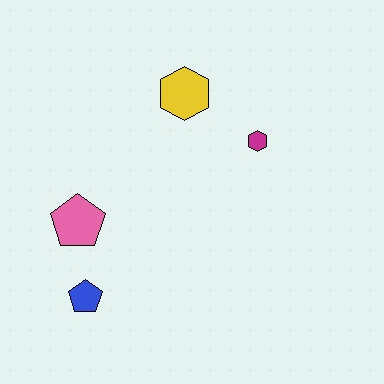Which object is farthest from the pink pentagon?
The magenta hexagon is farthest from the pink pentagon.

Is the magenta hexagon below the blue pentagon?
No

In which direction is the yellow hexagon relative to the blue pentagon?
The yellow hexagon is above the blue pentagon.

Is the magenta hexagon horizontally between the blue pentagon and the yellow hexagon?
No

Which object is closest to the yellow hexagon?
The magenta hexagon is closest to the yellow hexagon.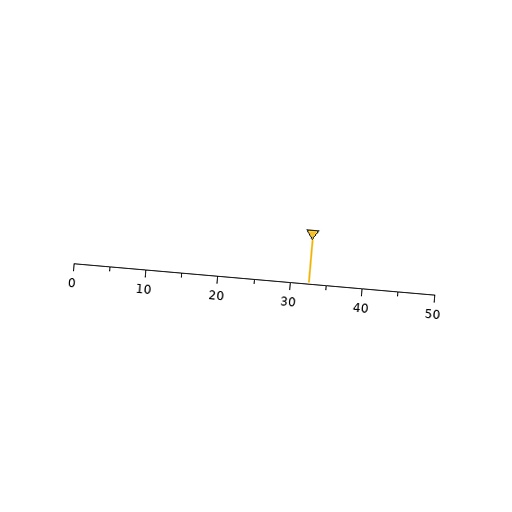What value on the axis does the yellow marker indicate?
The marker indicates approximately 32.5.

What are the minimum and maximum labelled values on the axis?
The axis runs from 0 to 50.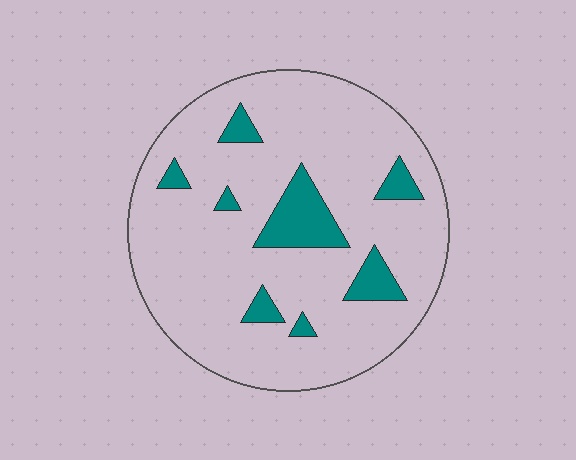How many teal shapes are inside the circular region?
8.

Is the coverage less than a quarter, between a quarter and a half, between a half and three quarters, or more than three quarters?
Less than a quarter.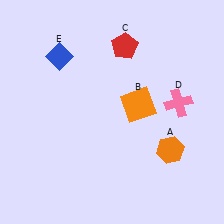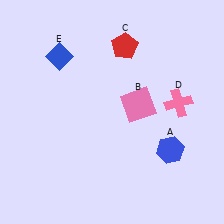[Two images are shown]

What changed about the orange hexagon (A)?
In Image 1, A is orange. In Image 2, it changed to blue.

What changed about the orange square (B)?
In Image 1, B is orange. In Image 2, it changed to pink.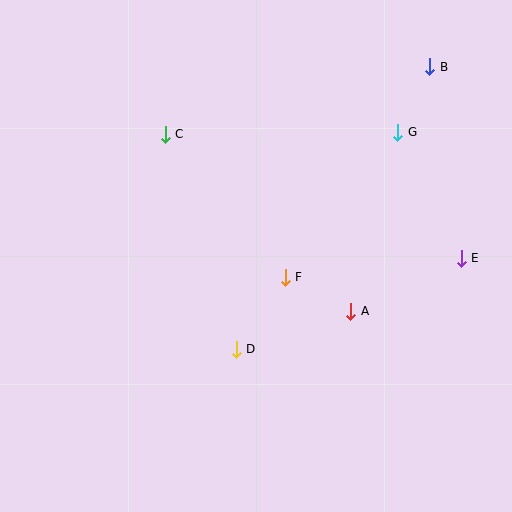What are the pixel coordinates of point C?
Point C is at (165, 134).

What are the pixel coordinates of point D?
Point D is at (236, 349).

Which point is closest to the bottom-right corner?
Point A is closest to the bottom-right corner.